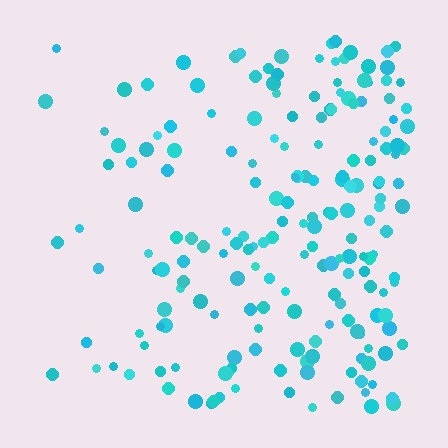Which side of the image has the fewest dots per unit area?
The left.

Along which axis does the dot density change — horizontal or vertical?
Horizontal.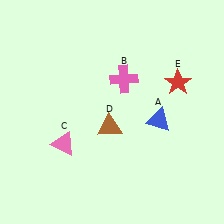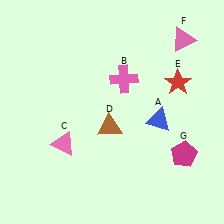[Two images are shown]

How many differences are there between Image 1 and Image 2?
There are 2 differences between the two images.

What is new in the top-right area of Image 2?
A pink triangle (F) was added in the top-right area of Image 2.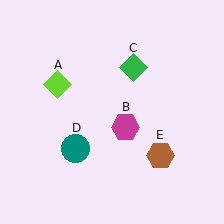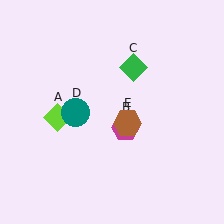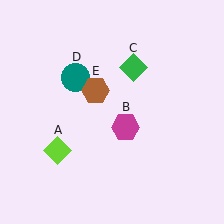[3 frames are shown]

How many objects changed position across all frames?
3 objects changed position: lime diamond (object A), teal circle (object D), brown hexagon (object E).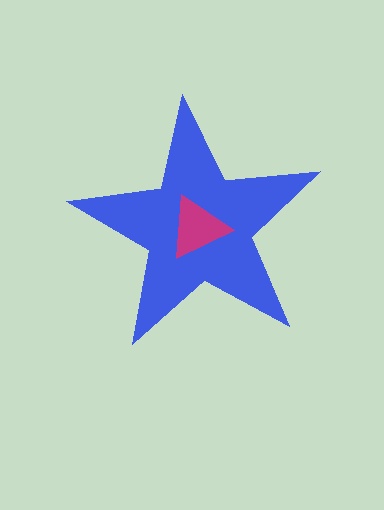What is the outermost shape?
The blue star.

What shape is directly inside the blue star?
The magenta triangle.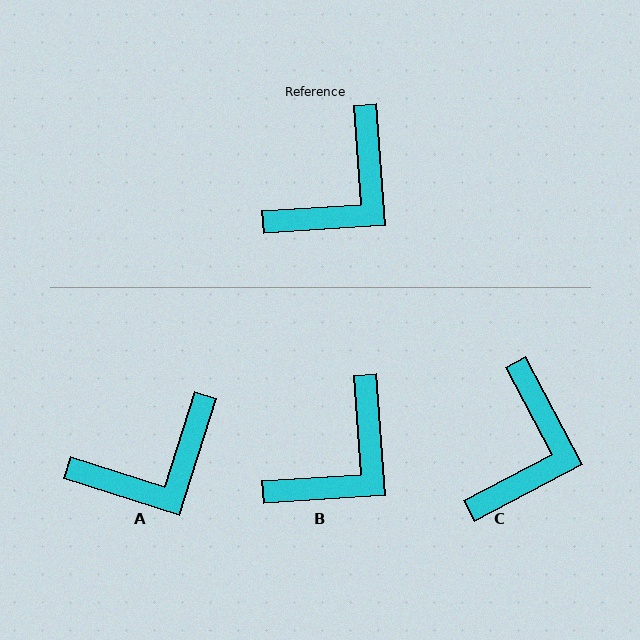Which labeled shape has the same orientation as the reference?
B.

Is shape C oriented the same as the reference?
No, it is off by about 24 degrees.